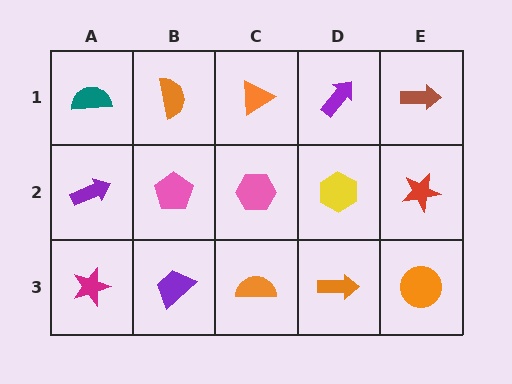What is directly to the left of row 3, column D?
An orange semicircle.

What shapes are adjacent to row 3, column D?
A yellow hexagon (row 2, column D), an orange semicircle (row 3, column C), an orange circle (row 3, column E).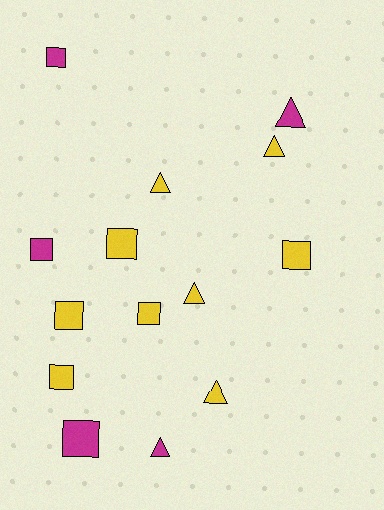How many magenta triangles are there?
There are 2 magenta triangles.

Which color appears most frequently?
Yellow, with 9 objects.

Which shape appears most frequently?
Square, with 8 objects.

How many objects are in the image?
There are 14 objects.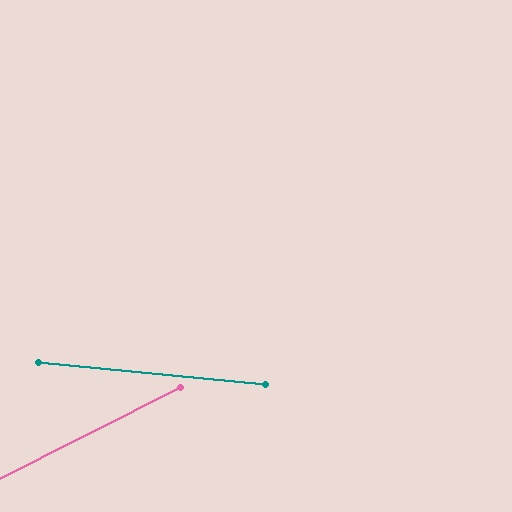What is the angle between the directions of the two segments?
Approximately 32 degrees.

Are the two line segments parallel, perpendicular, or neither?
Neither parallel nor perpendicular — they differ by about 32°.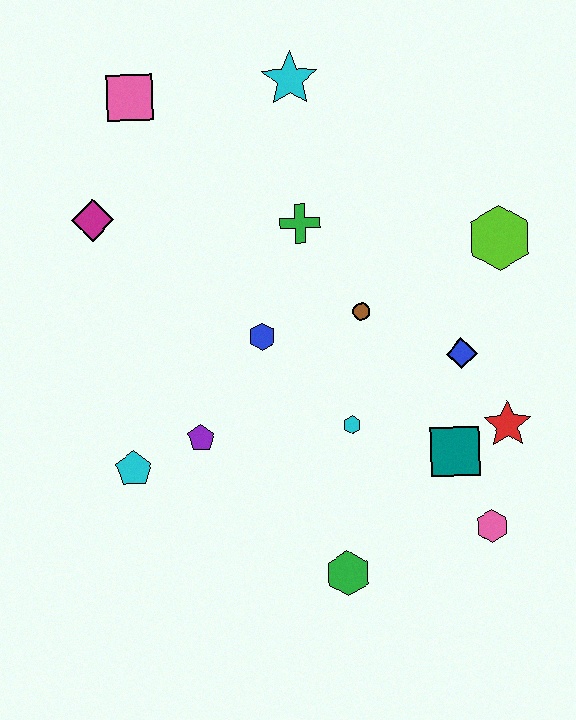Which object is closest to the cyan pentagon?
The purple pentagon is closest to the cyan pentagon.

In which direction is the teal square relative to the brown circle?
The teal square is below the brown circle.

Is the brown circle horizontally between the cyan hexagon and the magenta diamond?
No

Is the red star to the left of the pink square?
No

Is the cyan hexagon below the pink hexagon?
No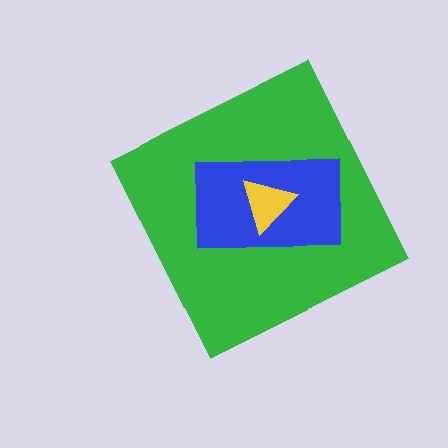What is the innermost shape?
The yellow triangle.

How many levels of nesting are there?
3.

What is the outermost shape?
The green diamond.